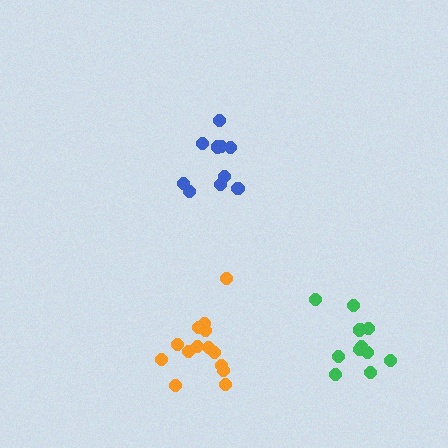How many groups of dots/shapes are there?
There are 3 groups.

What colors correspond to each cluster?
The clusters are colored: blue, green, orange.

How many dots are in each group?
Group 1: 10 dots, Group 2: 12 dots, Group 3: 14 dots (36 total).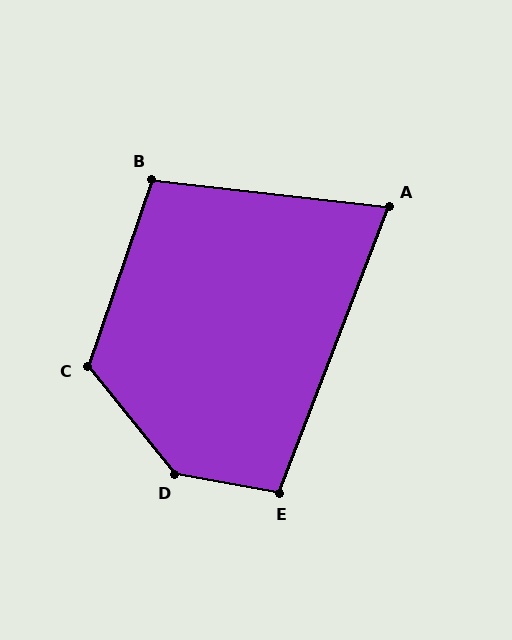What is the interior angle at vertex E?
Approximately 101 degrees (obtuse).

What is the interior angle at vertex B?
Approximately 102 degrees (obtuse).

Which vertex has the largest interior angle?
D, at approximately 139 degrees.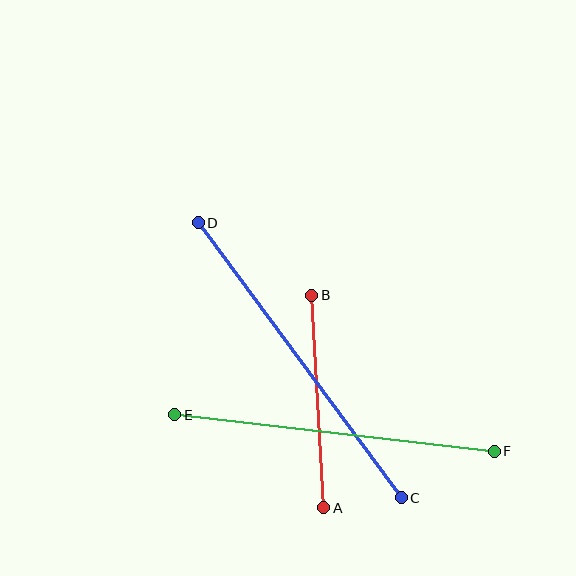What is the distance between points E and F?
The distance is approximately 321 pixels.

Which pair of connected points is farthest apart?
Points C and D are farthest apart.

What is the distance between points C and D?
The distance is approximately 342 pixels.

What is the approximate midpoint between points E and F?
The midpoint is at approximately (335, 433) pixels.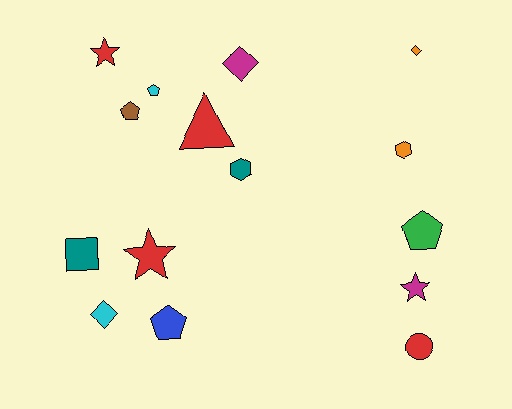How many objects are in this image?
There are 15 objects.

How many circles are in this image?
There is 1 circle.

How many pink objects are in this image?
There are no pink objects.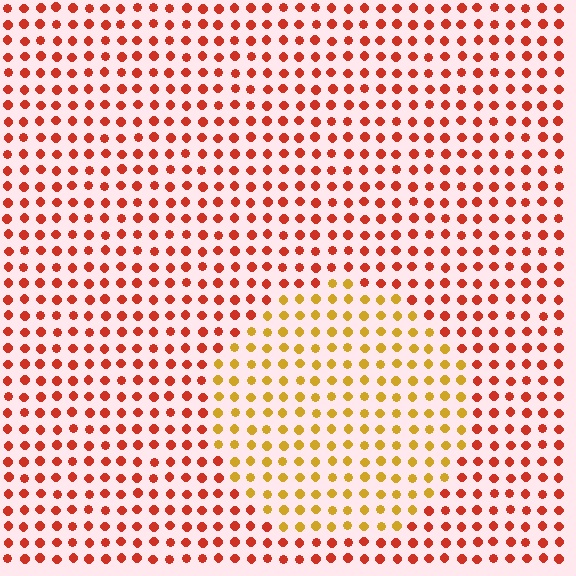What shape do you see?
I see a circle.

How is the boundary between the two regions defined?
The boundary is defined purely by a slight shift in hue (about 41 degrees). Spacing, size, and orientation are identical on both sides.